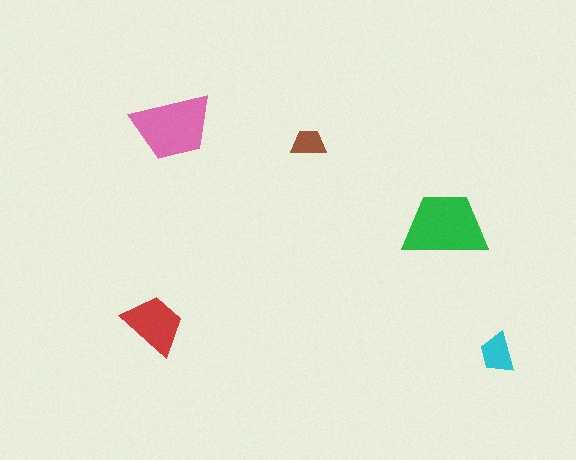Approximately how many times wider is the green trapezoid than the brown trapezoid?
About 2.5 times wider.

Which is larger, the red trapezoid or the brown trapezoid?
The red one.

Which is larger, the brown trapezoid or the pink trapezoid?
The pink one.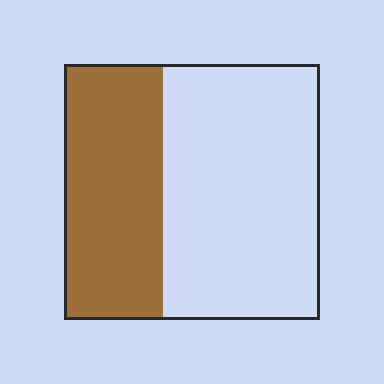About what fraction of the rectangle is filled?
About three eighths (3/8).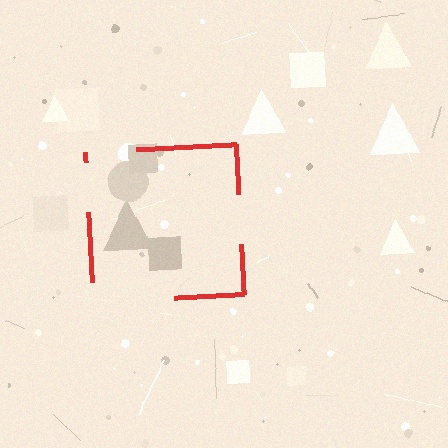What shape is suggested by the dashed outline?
The dashed outline suggests a square.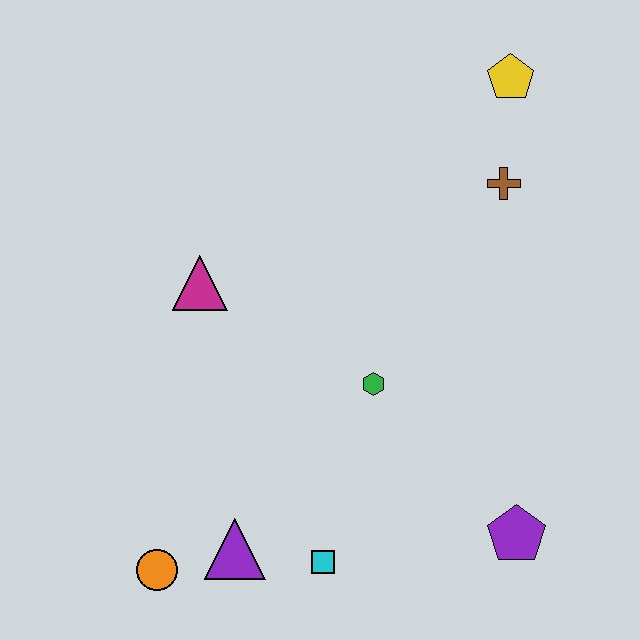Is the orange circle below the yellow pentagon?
Yes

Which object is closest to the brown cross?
The yellow pentagon is closest to the brown cross.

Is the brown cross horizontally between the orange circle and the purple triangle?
No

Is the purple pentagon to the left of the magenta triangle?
No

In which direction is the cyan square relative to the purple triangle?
The cyan square is to the right of the purple triangle.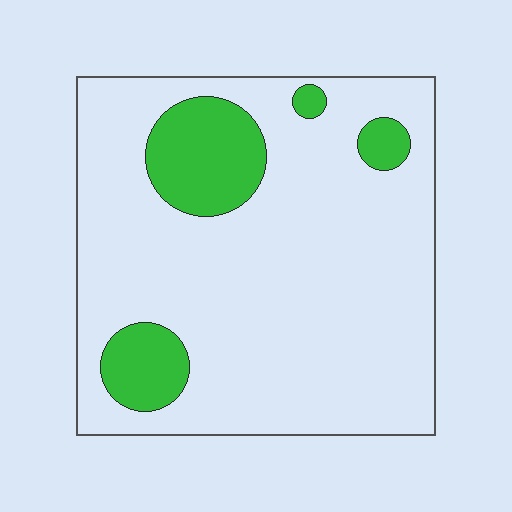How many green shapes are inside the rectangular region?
4.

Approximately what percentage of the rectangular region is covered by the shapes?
Approximately 15%.